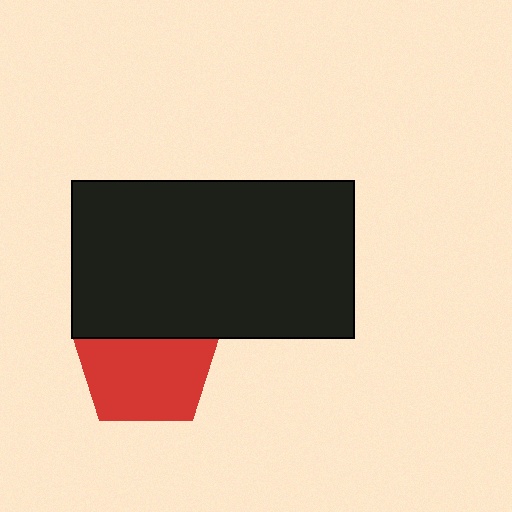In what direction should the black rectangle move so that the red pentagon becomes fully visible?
The black rectangle should move up. That is the shortest direction to clear the overlap and leave the red pentagon fully visible.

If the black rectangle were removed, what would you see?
You would see the complete red pentagon.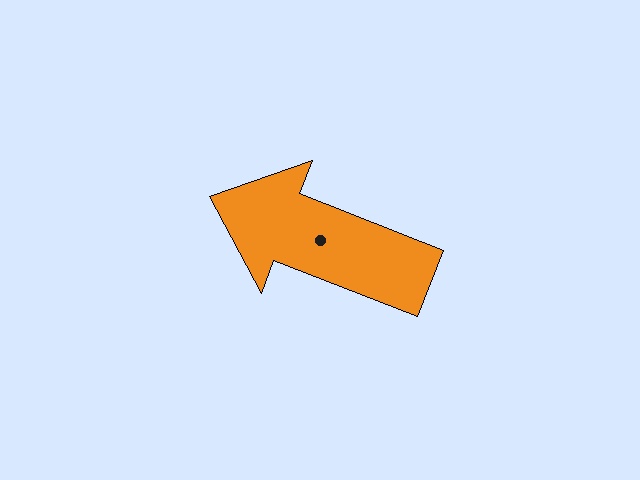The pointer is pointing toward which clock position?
Roughly 10 o'clock.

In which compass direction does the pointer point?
West.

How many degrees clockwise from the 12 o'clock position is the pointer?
Approximately 291 degrees.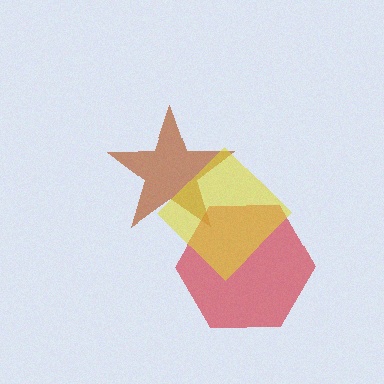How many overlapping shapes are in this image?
There are 3 overlapping shapes in the image.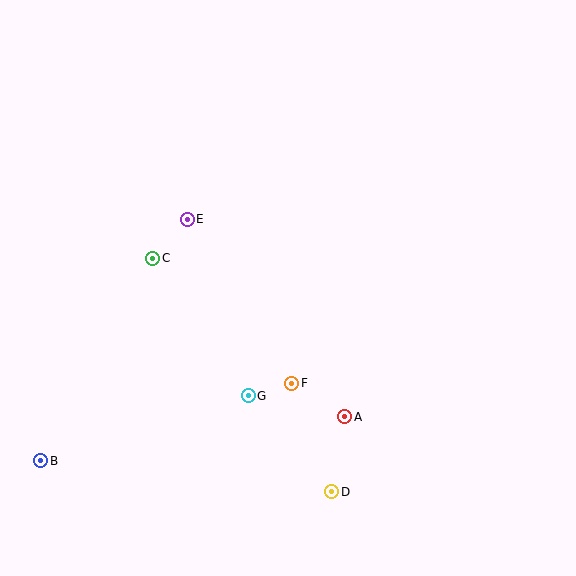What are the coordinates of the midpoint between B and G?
The midpoint between B and G is at (144, 428).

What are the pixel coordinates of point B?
Point B is at (41, 461).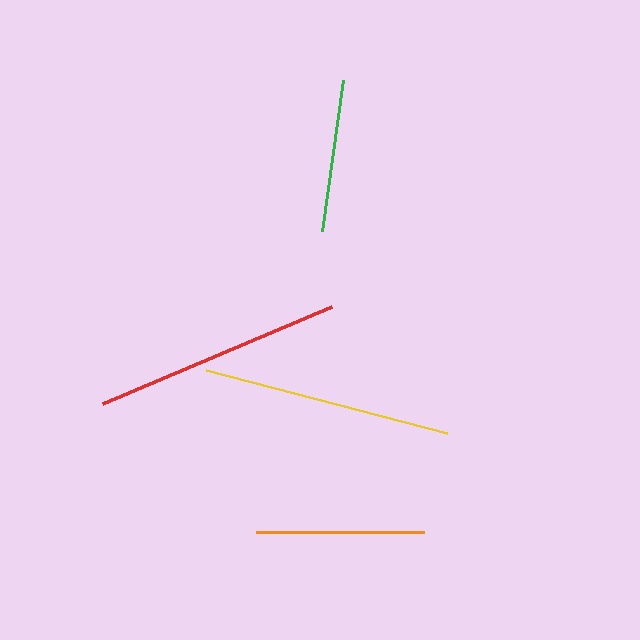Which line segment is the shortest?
The green line is the shortest at approximately 152 pixels.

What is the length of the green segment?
The green segment is approximately 152 pixels long.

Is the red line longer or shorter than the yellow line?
The yellow line is longer than the red line.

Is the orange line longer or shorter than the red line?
The red line is longer than the orange line.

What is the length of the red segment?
The red segment is approximately 248 pixels long.